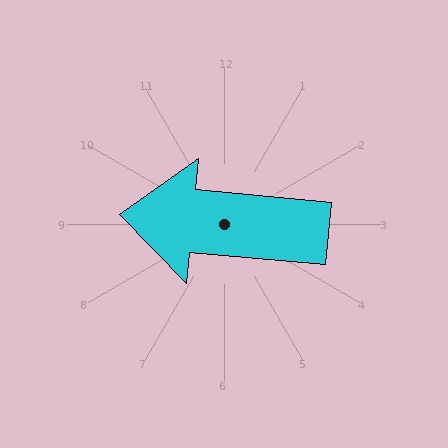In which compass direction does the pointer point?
West.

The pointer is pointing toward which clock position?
Roughly 9 o'clock.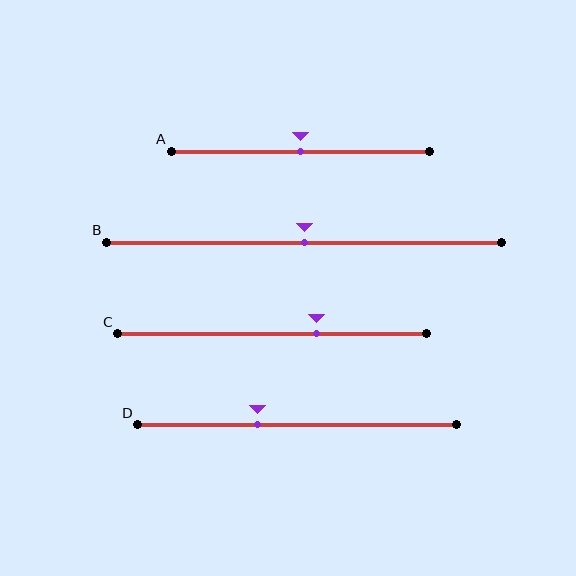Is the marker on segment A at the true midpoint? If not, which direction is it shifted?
Yes, the marker on segment A is at the true midpoint.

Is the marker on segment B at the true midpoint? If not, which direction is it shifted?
Yes, the marker on segment B is at the true midpoint.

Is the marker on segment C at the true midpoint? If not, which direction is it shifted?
No, the marker on segment C is shifted to the right by about 15% of the segment length.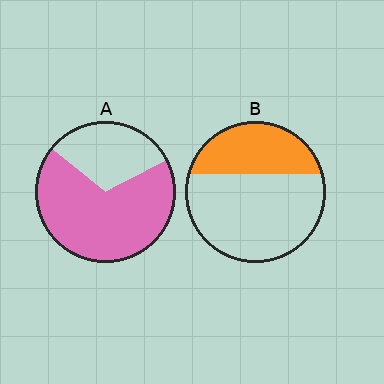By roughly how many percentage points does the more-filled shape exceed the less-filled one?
By roughly 35 percentage points (A over B).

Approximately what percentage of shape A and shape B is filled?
A is approximately 70% and B is approximately 35%.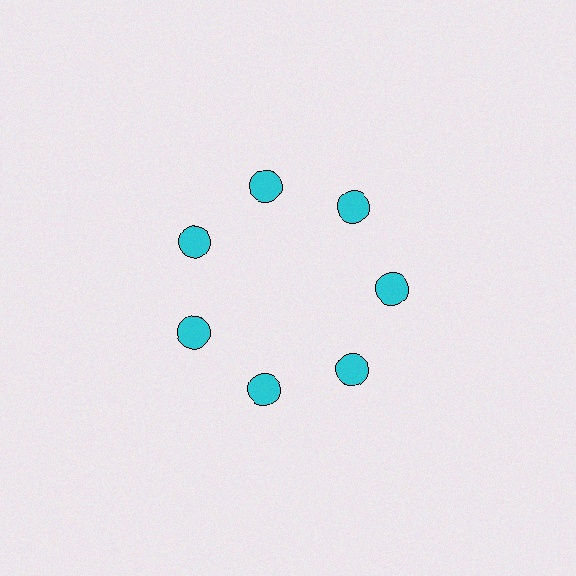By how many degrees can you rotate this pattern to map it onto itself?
The pattern maps onto itself every 51 degrees of rotation.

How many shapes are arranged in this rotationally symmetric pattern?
There are 7 shapes, arranged in 7 groups of 1.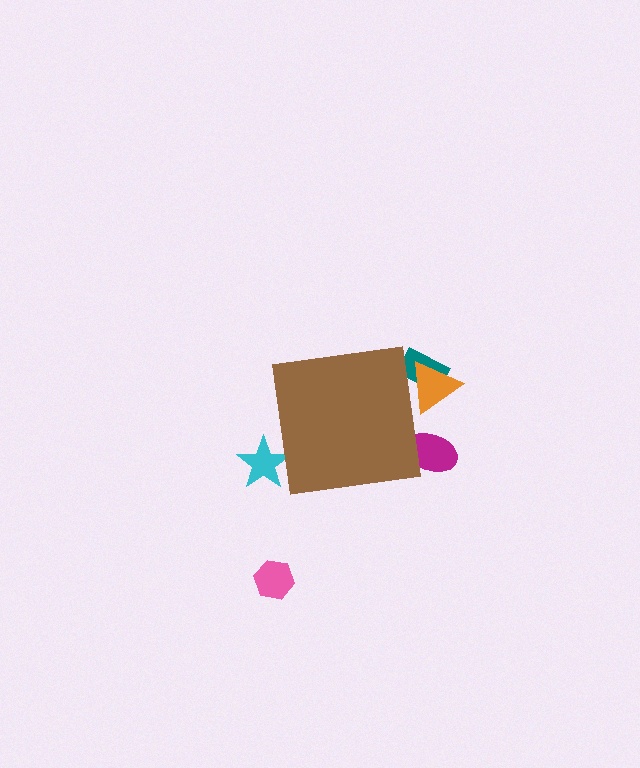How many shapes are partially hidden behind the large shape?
4 shapes are partially hidden.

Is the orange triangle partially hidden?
Yes, the orange triangle is partially hidden behind the brown square.